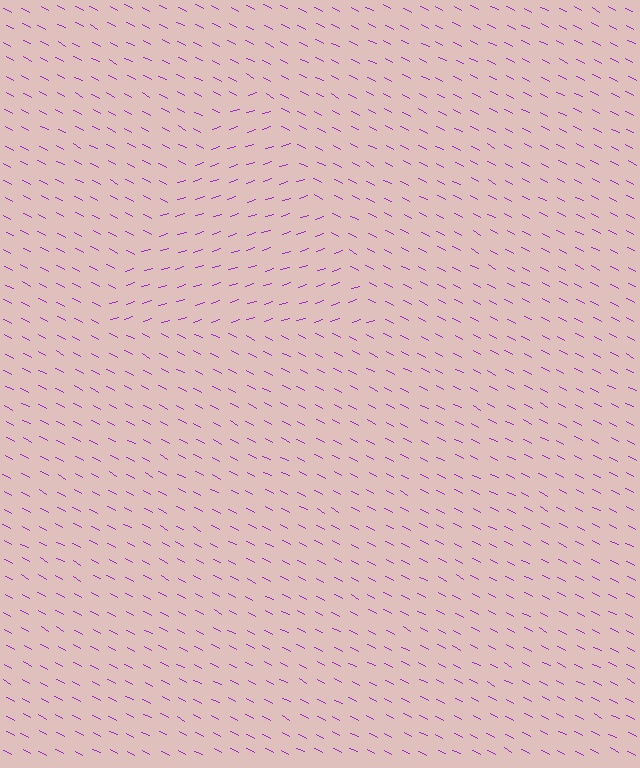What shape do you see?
I see a triangle.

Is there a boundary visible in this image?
Yes, there is a texture boundary formed by a change in line orientation.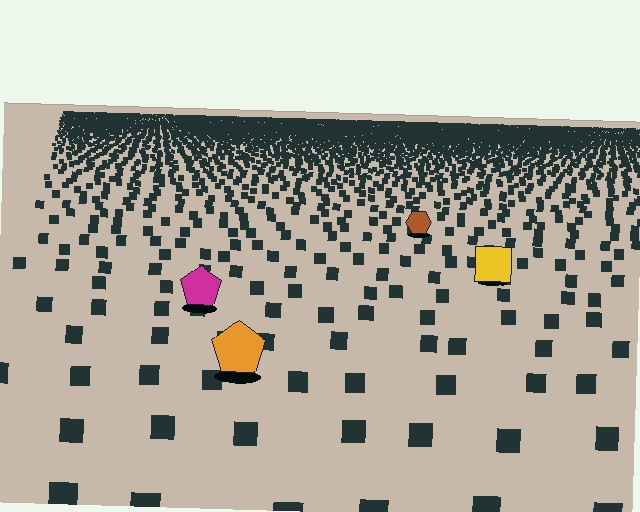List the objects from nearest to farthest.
From nearest to farthest: the orange pentagon, the magenta pentagon, the yellow square, the brown hexagon.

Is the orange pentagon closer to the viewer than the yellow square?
Yes. The orange pentagon is closer — you can tell from the texture gradient: the ground texture is coarser near it.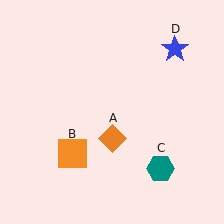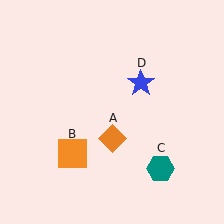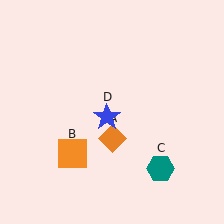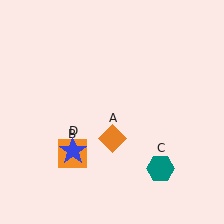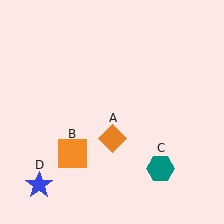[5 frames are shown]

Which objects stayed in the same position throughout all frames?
Orange diamond (object A) and orange square (object B) and teal hexagon (object C) remained stationary.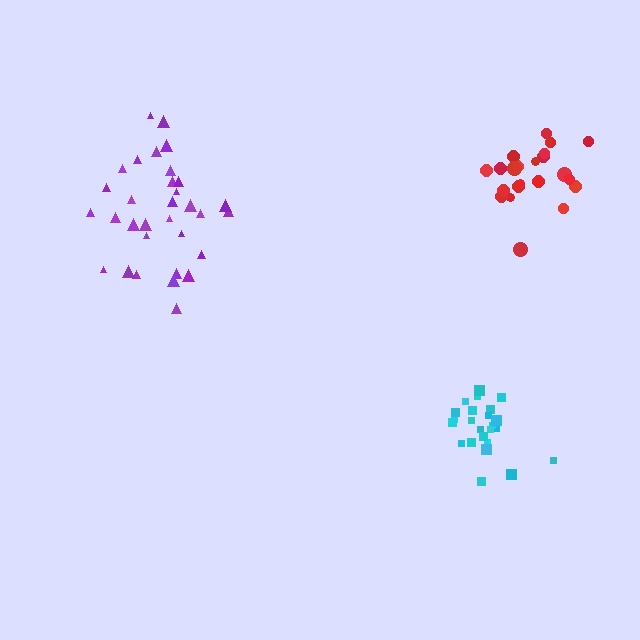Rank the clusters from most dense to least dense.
cyan, red, purple.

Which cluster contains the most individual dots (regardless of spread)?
Purple (32).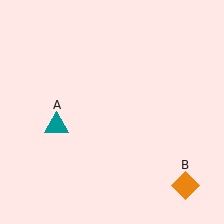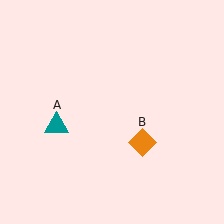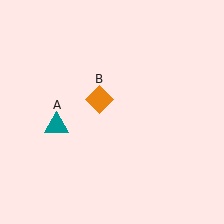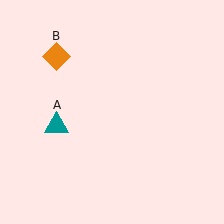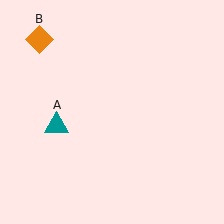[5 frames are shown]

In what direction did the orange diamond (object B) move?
The orange diamond (object B) moved up and to the left.